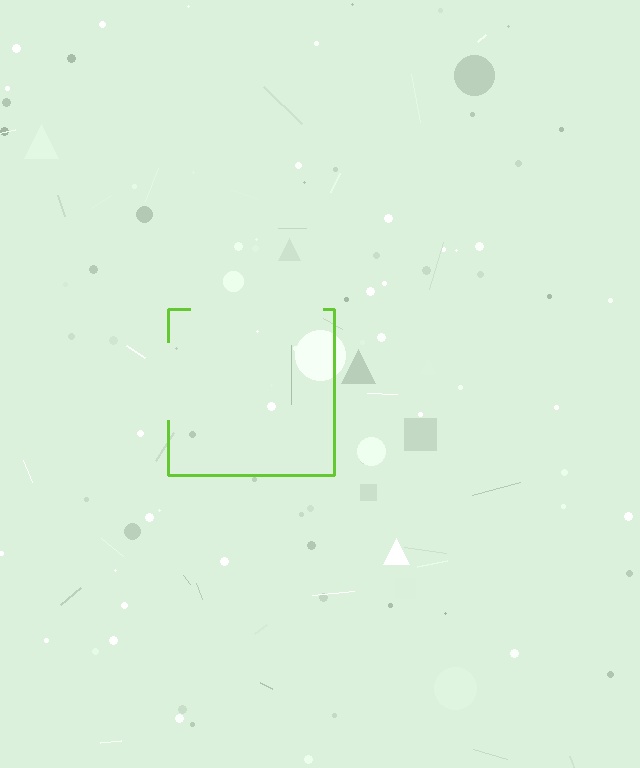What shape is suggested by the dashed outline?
The dashed outline suggests a square.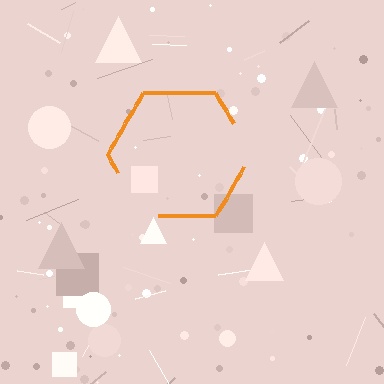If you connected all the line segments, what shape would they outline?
They would outline a hexagon.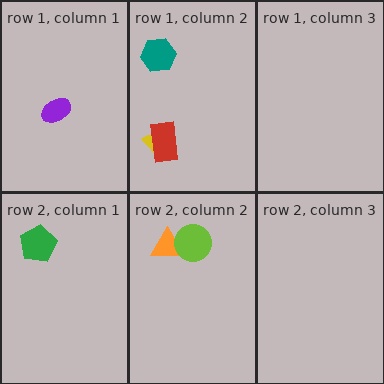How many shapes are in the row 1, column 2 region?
3.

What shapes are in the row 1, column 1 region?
The purple ellipse.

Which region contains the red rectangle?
The row 1, column 2 region.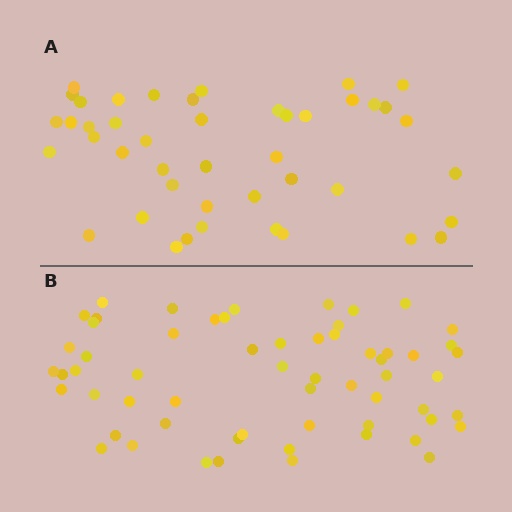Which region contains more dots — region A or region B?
Region B (the bottom region) has more dots.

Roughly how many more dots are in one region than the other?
Region B has approximately 15 more dots than region A.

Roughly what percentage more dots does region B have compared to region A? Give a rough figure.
About 35% more.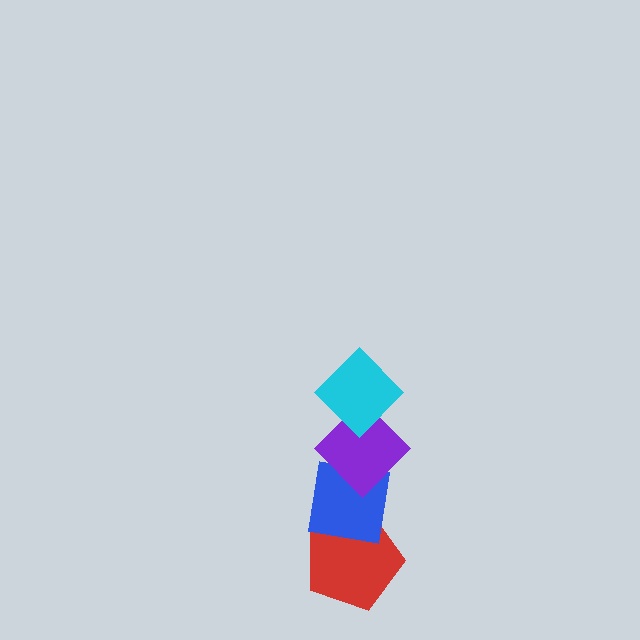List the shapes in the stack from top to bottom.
From top to bottom: the cyan diamond, the purple diamond, the blue square, the red pentagon.